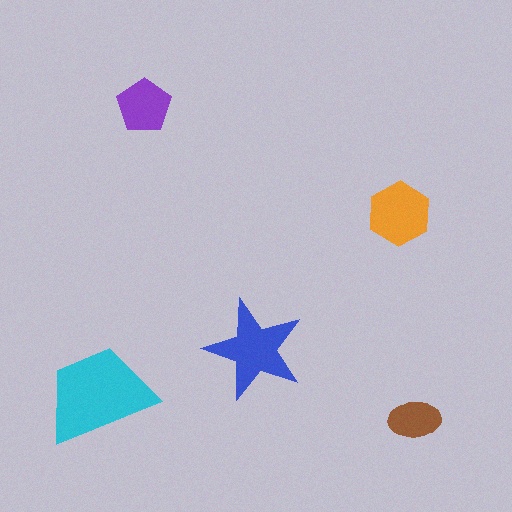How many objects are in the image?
There are 5 objects in the image.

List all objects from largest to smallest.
The cyan trapezoid, the blue star, the orange hexagon, the purple pentagon, the brown ellipse.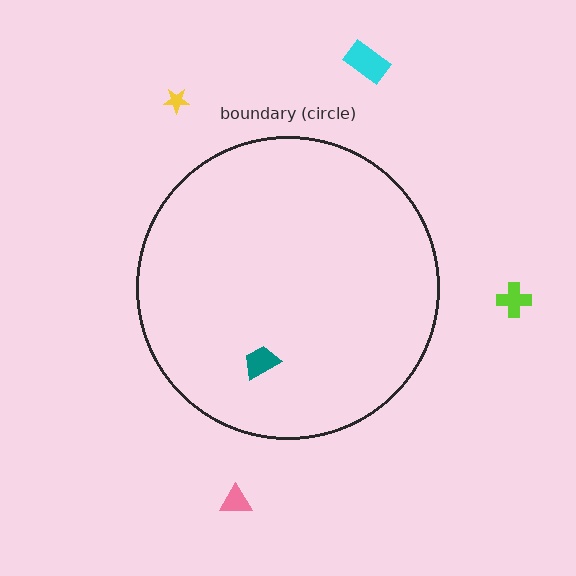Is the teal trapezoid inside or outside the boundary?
Inside.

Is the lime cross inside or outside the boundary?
Outside.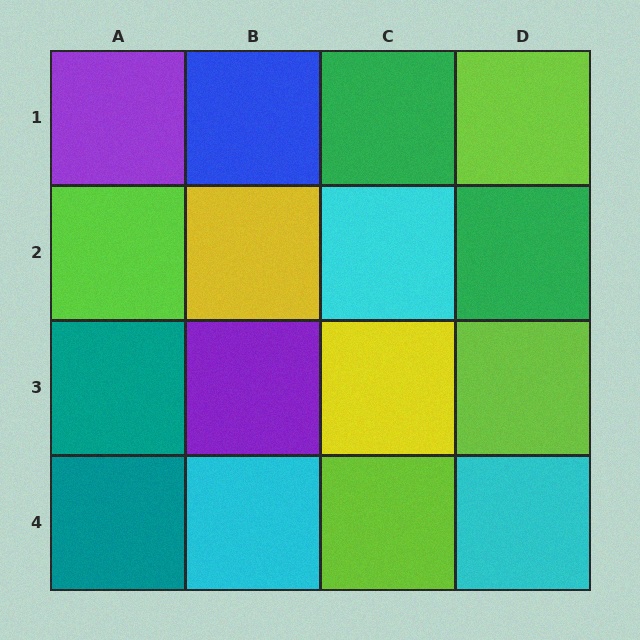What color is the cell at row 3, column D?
Lime.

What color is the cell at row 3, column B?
Purple.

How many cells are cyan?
3 cells are cyan.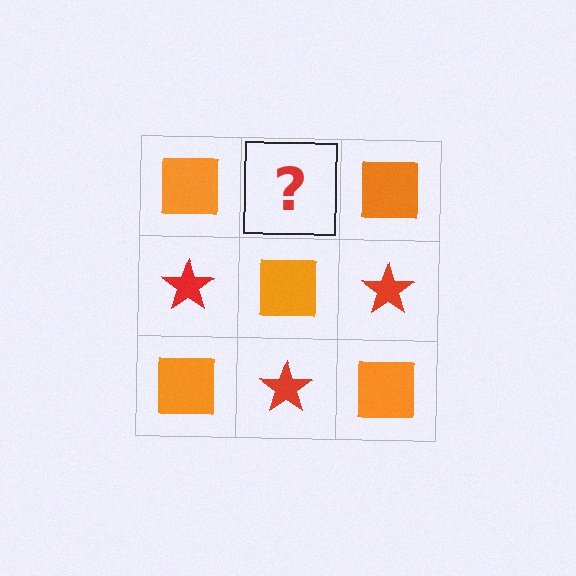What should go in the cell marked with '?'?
The missing cell should contain a red star.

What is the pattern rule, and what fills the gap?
The rule is that it alternates orange square and red star in a checkerboard pattern. The gap should be filled with a red star.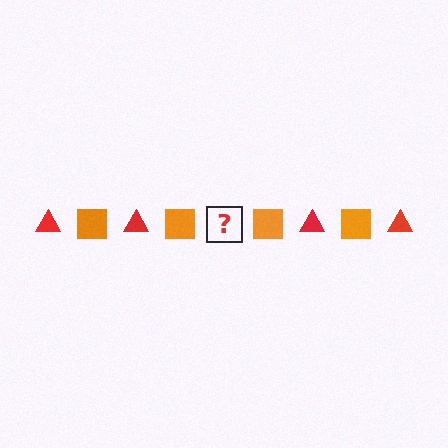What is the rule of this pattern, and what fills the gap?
The rule is that the pattern alternates between red triangle and orange square. The gap should be filled with a red triangle.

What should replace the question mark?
The question mark should be replaced with a red triangle.